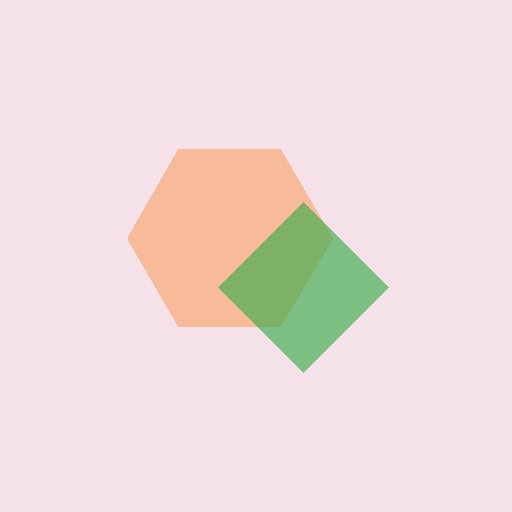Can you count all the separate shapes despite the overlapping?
Yes, there are 2 separate shapes.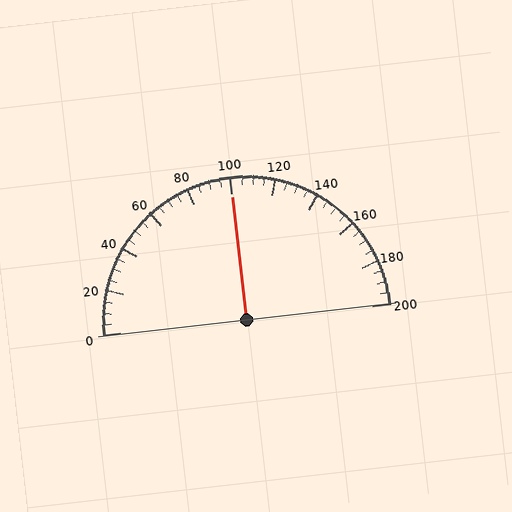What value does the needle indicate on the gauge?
The needle indicates approximately 100.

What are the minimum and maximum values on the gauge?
The gauge ranges from 0 to 200.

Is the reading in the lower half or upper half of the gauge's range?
The reading is in the upper half of the range (0 to 200).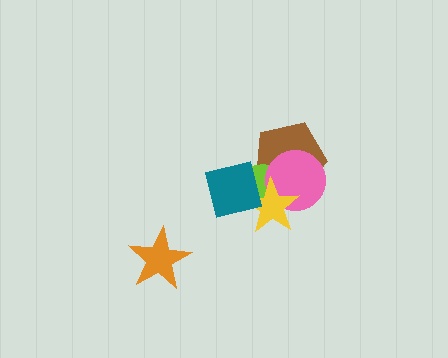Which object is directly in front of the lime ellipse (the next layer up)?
The pink circle is directly in front of the lime ellipse.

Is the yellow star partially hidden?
Yes, it is partially covered by another shape.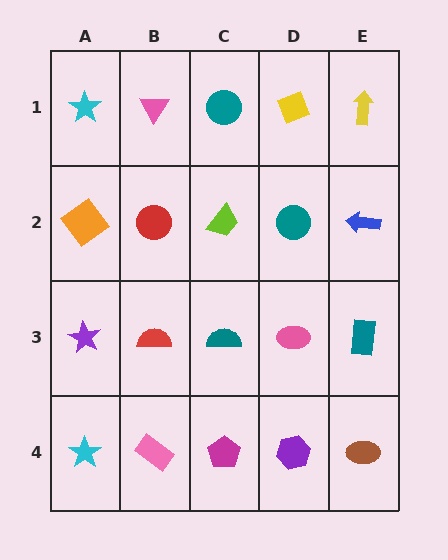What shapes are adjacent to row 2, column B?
A pink triangle (row 1, column B), a red semicircle (row 3, column B), an orange diamond (row 2, column A), a lime trapezoid (row 2, column C).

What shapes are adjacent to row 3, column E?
A blue arrow (row 2, column E), a brown ellipse (row 4, column E), a pink ellipse (row 3, column D).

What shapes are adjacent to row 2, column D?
A yellow diamond (row 1, column D), a pink ellipse (row 3, column D), a lime trapezoid (row 2, column C), a blue arrow (row 2, column E).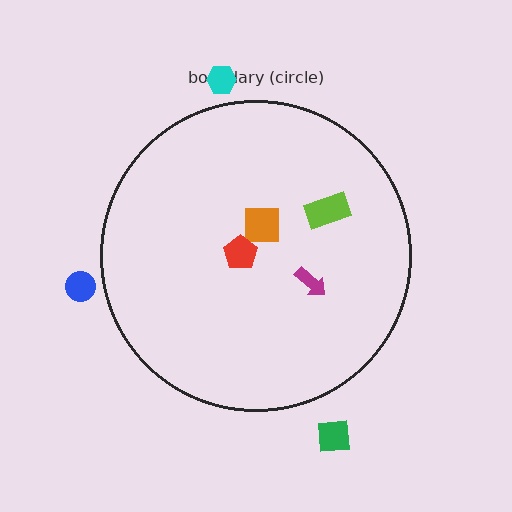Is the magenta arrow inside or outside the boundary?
Inside.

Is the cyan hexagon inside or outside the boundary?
Outside.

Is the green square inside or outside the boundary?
Outside.